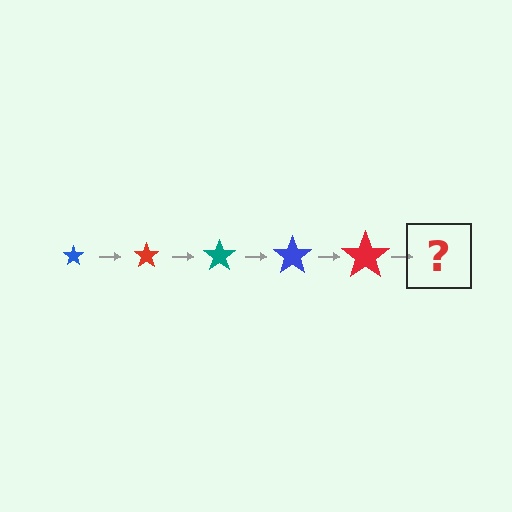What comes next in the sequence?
The next element should be a teal star, larger than the previous one.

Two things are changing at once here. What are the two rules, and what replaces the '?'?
The two rules are that the star grows larger each step and the color cycles through blue, red, and teal. The '?' should be a teal star, larger than the previous one.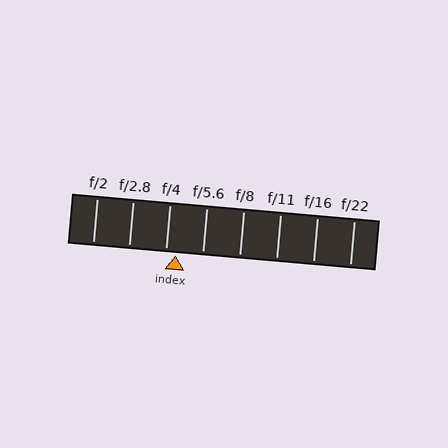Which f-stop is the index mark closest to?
The index mark is closest to f/4.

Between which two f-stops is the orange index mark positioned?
The index mark is between f/4 and f/5.6.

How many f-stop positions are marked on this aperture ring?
There are 8 f-stop positions marked.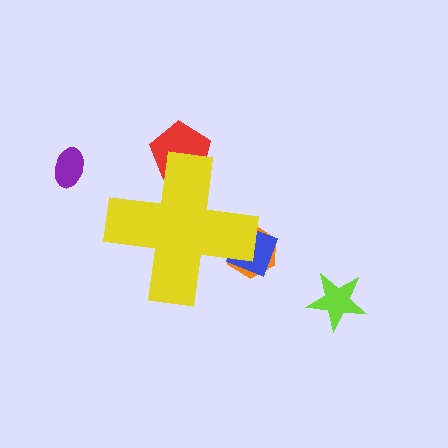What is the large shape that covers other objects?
A yellow cross.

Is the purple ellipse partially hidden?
No, the purple ellipse is fully visible.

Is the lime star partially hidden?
No, the lime star is fully visible.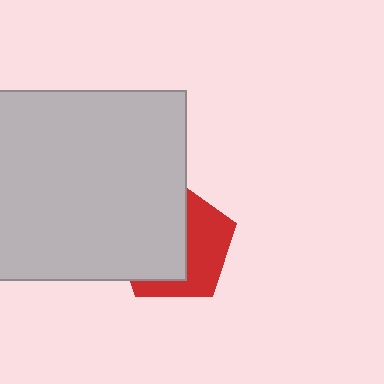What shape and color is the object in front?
The object in front is a light gray square.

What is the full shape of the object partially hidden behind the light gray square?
The partially hidden object is a red pentagon.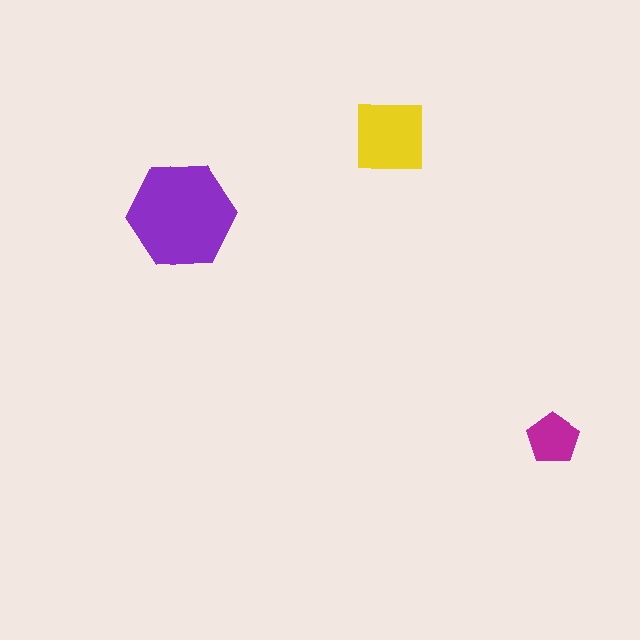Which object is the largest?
The purple hexagon.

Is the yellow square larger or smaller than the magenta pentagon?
Larger.